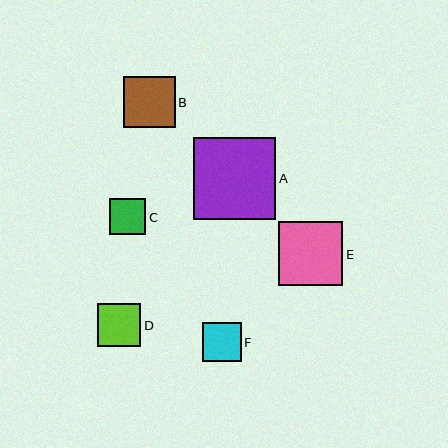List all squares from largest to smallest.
From largest to smallest: A, E, B, D, F, C.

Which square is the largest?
Square A is the largest with a size of approximately 82 pixels.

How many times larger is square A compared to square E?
Square A is approximately 1.3 times the size of square E.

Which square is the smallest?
Square C is the smallest with a size of approximately 36 pixels.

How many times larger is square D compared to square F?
Square D is approximately 1.1 times the size of square F.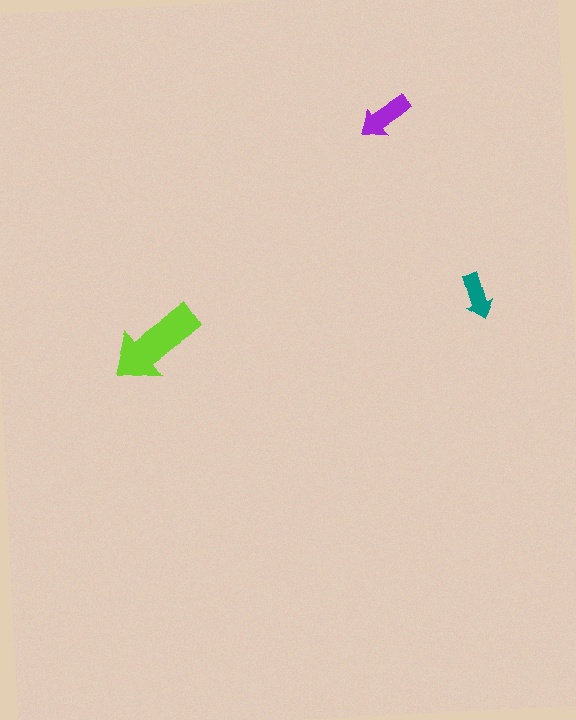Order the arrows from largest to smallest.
the lime one, the purple one, the teal one.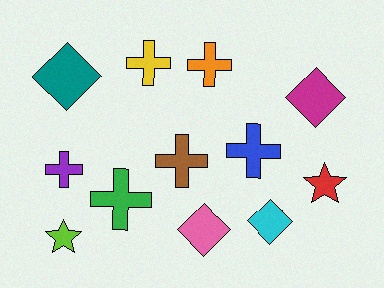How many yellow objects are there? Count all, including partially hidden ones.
There is 1 yellow object.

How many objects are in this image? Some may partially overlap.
There are 12 objects.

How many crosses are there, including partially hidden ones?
There are 6 crosses.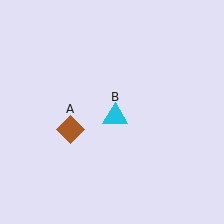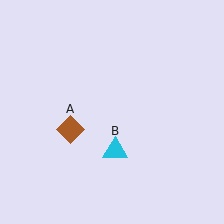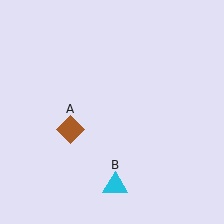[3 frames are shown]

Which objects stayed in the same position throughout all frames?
Brown diamond (object A) remained stationary.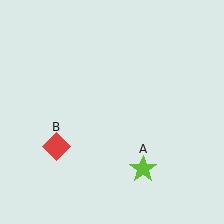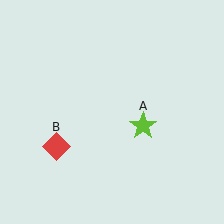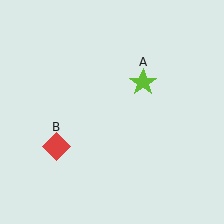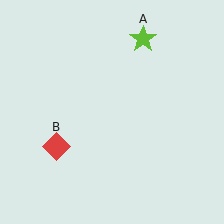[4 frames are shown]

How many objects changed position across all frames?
1 object changed position: lime star (object A).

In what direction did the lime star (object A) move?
The lime star (object A) moved up.